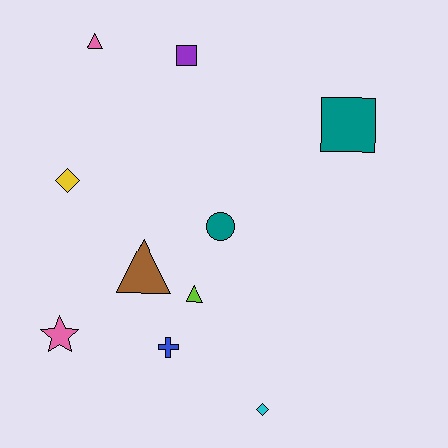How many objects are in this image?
There are 10 objects.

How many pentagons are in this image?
There are no pentagons.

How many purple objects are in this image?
There is 1 purple object.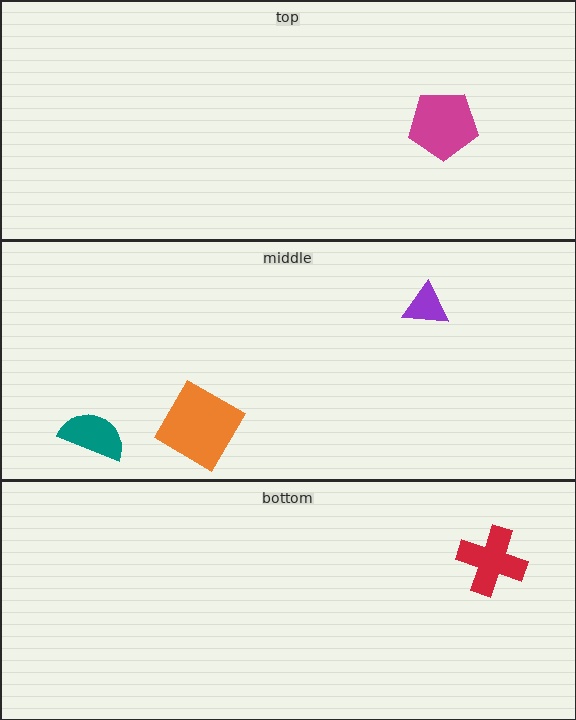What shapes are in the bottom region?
The red cross.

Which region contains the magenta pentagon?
The top region.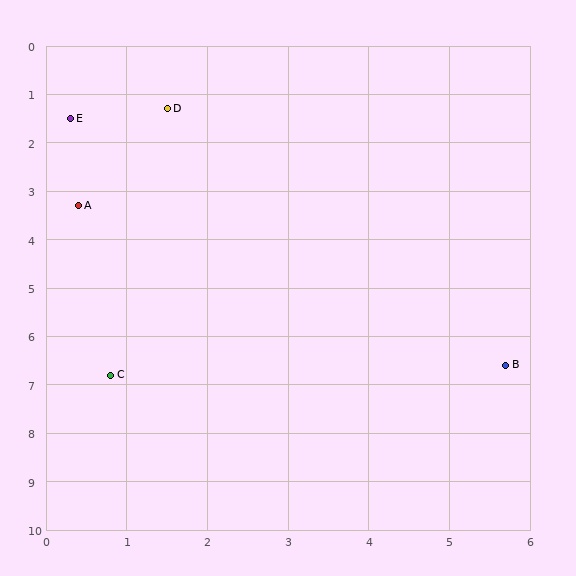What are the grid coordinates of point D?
Point D is at approximately (1.5, 1.3).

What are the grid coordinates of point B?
Point B is at approximately (5.7, 6.6).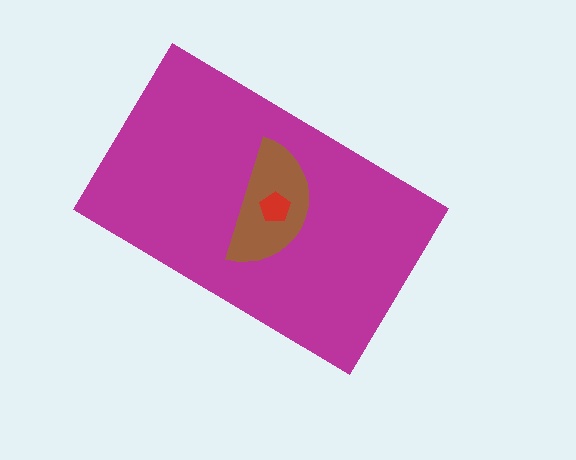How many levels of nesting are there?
3.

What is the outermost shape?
The magenta rectangle.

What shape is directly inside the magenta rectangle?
The brown semicircle.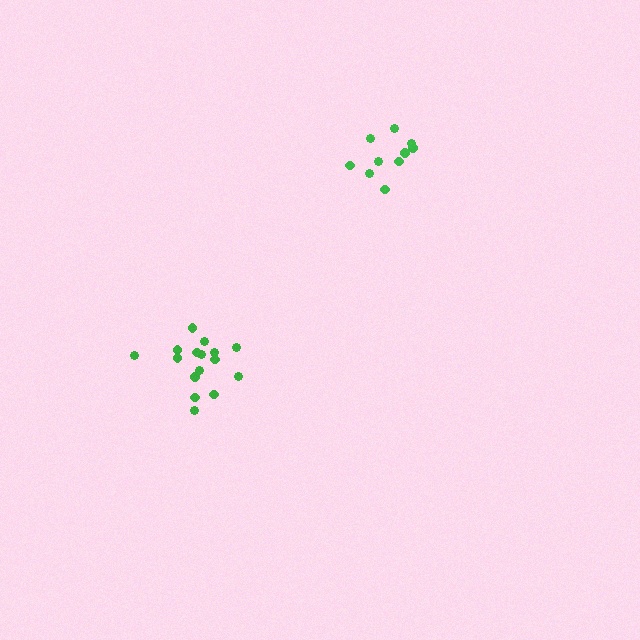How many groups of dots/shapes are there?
There are 2 groups.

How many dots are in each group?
Group 1: 10 dots, Group 2: 16 dots (26 total).